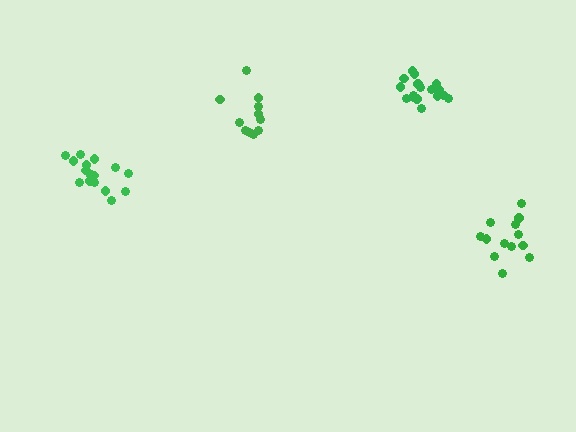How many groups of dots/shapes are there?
There are 4 groups.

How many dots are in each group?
Group 1: 13 dots, Group 2: 11 dots, Group 3: 16 dots, Group 4: 17 dots (57 total).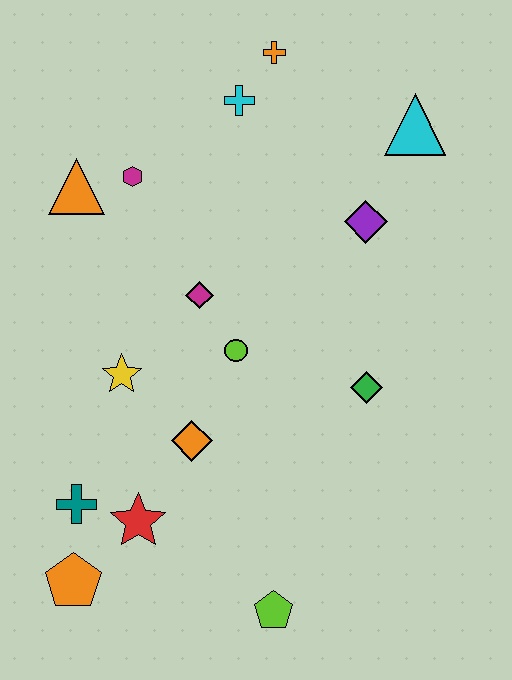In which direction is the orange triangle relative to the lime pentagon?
The orange triangle is above the lime pentagon.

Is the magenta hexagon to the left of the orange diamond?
Yes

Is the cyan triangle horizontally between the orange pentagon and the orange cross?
No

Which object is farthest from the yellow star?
The cyan triangle is farthest from the yellow star.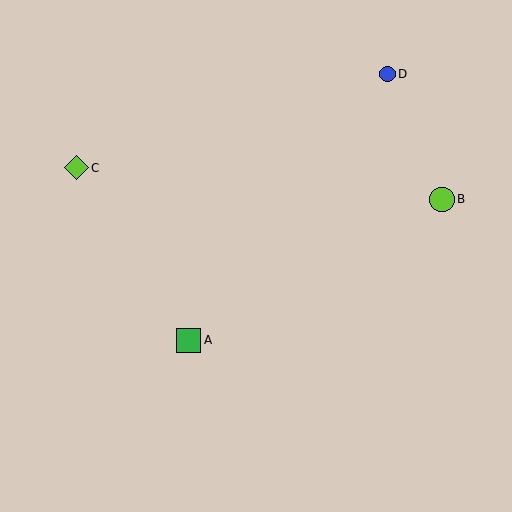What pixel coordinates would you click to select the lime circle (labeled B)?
Click at (442, 199) to select the lime circle B.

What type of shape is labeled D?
Shape D is a blue circle.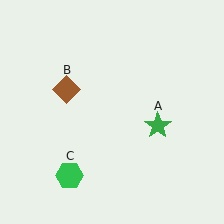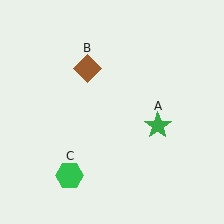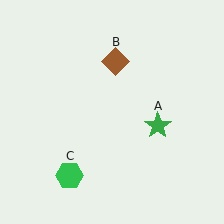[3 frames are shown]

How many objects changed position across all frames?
1 object changed position: brown diamond (object B).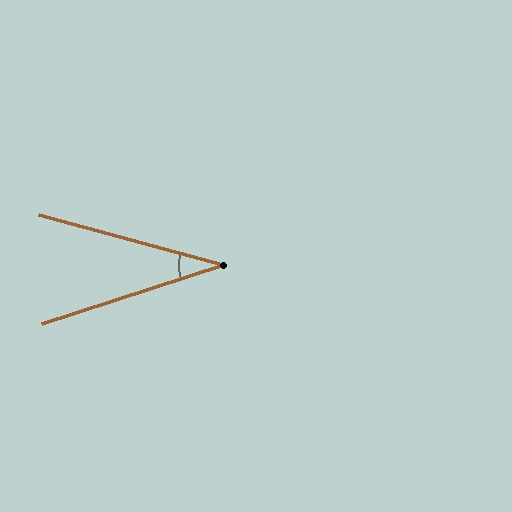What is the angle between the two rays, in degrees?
Approximately 33 degrees.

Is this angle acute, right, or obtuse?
It is acute.